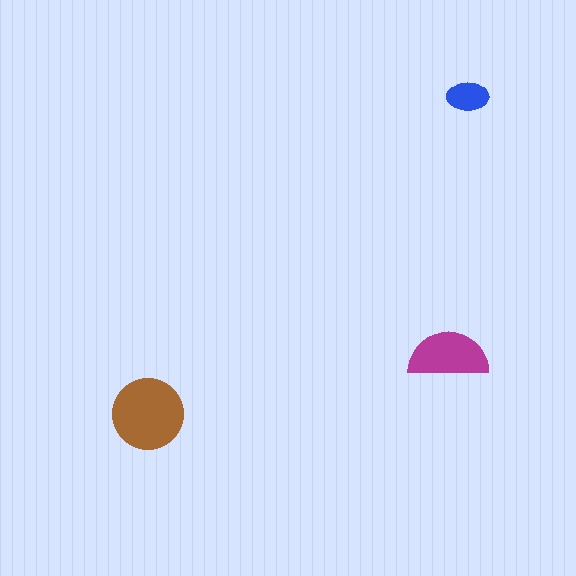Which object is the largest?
The brown circle.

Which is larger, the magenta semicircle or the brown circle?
The brown circle.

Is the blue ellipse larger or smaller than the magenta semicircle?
Smaller.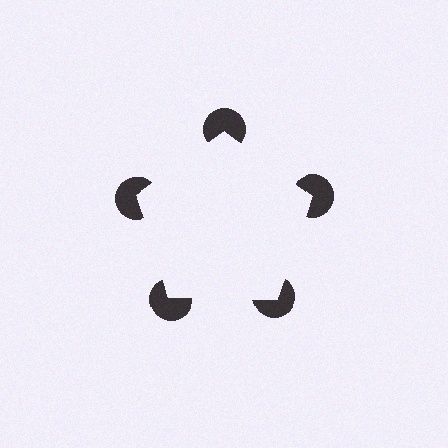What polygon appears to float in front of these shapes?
An illusory pentagon — its edges are inferred from the aligned wedge cuts in the pac-man discs, not physically drawn.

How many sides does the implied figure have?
5 sides.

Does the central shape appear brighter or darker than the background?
It typically appears slightly brighter than the background, even though no actual brightness change is drawn.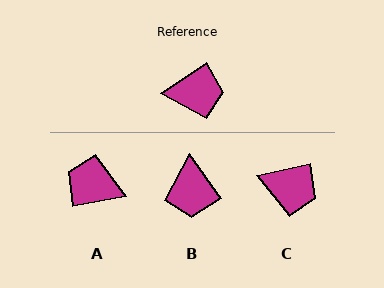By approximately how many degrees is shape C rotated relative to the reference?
Approximately 22 degrees clockwise.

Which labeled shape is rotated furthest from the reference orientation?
A, about 156 degrees away.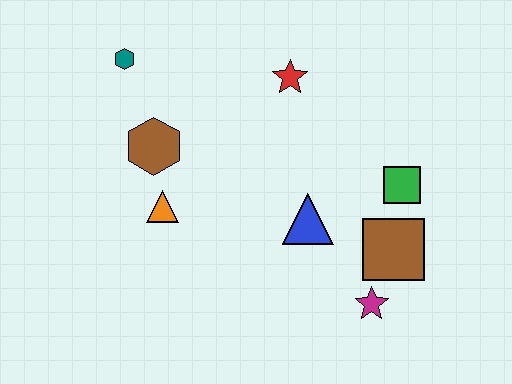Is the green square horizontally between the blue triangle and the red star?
No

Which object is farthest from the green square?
The teal hexagon is farthest from the green square.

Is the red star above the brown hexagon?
Yes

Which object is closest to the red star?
The blue triangle is closest to the red star.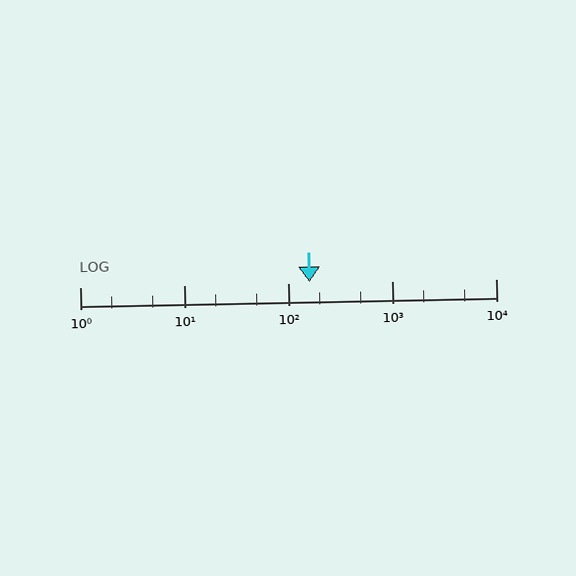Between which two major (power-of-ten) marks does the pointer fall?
The pointer is between 100 and 1000.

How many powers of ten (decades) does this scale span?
The scale spans 4 decades, from 1 to 10000.